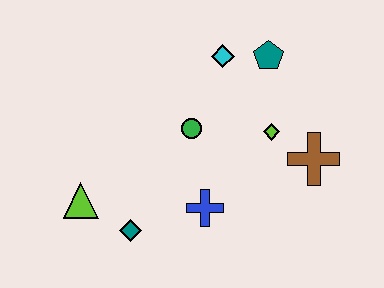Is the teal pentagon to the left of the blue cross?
No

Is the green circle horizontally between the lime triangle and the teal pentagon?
Yes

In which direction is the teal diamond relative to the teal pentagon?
The teal diamond is below the teal pentagon.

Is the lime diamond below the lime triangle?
No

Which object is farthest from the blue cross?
The teal pentagon is farthest from the blue cross.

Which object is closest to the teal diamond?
The lime triangle is closest to the teal diamond.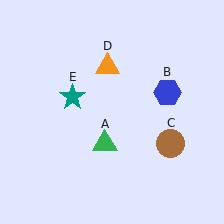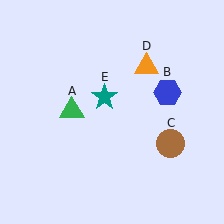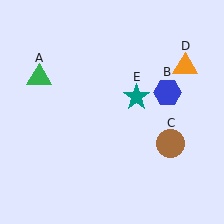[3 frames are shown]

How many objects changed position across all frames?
3 objects changed position: green triangle (object A), orange triangle (object D), teal star (object E).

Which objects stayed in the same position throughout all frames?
Blue hexagon (object B) and brown circle (object C) remained stationary.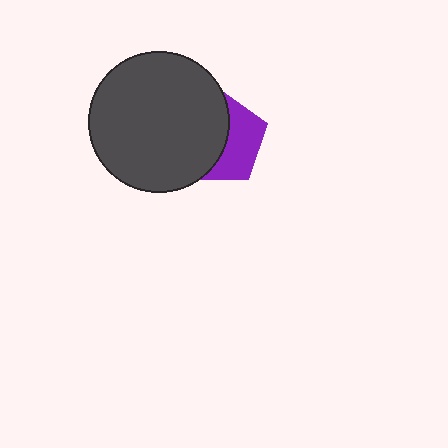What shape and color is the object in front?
The object in front is a dark gray circle.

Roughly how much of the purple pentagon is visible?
A small part of it is visible (roughly 44%).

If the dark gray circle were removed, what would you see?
You would see the complete purple pentagon.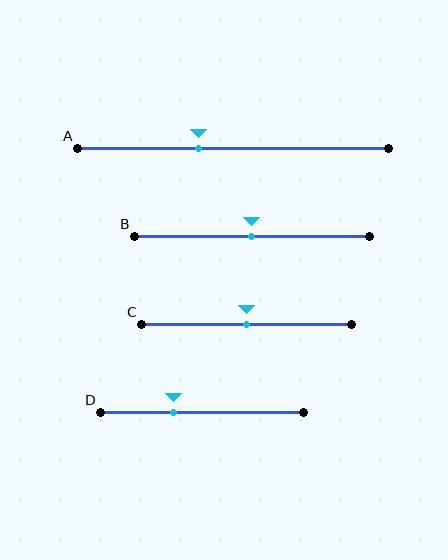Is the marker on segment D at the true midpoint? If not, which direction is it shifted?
No, the marker on segment D is shifted to the left by about 14% of the segment length.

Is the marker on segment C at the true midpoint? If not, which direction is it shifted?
Yes, the marker on segment C is at the true midpoint.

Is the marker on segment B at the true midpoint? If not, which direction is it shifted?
Yes, the marker on segment B is at the true midpoint.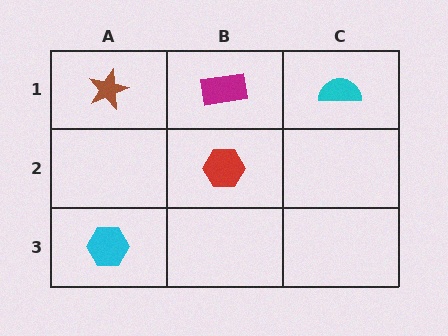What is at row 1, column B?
A magenta rectangle.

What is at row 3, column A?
A cyan hexagon.